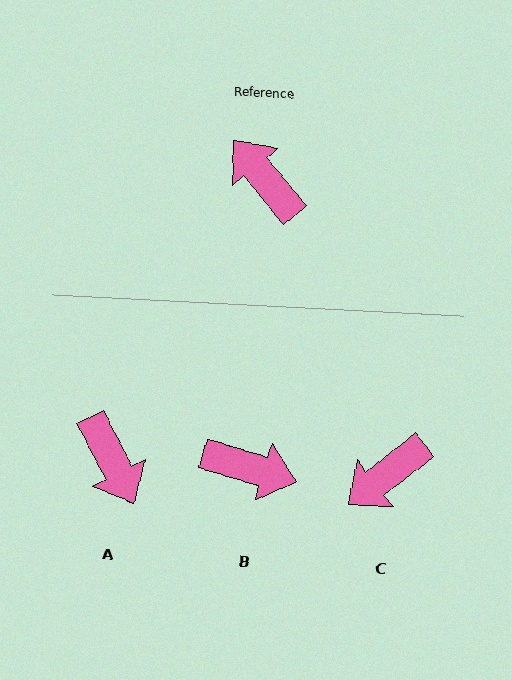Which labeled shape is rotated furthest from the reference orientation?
A, about 168 degrees away.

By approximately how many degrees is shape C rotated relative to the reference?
Approximately 89 degrees counter-clockwise.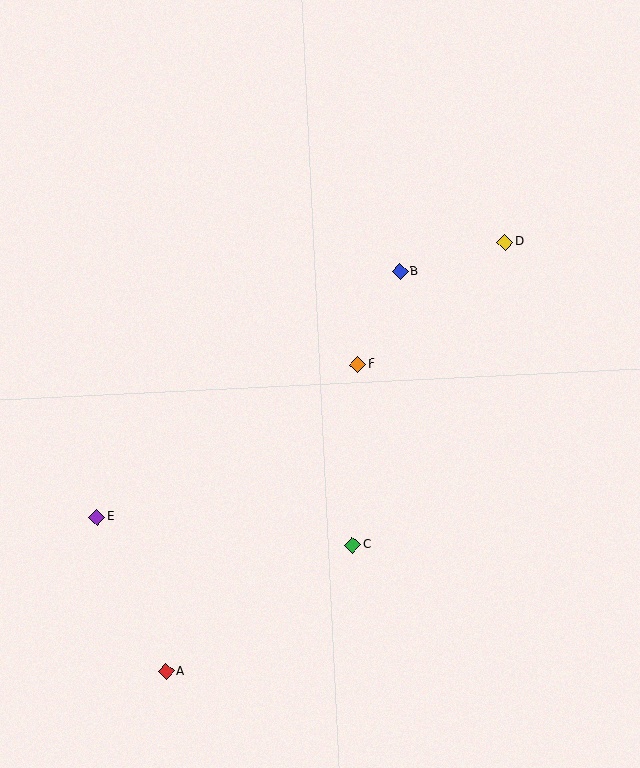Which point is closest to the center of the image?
Point F at (358, 364) is closest to the center.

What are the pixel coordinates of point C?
Point C is at (352, 545).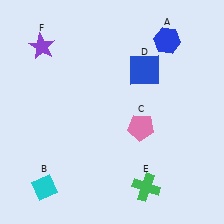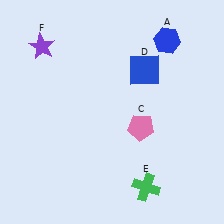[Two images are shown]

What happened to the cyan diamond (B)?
The cyan diamond (B) was removed in Image 2. It was in the bottom-left area of Image 1.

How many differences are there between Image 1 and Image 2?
There is 1 difference between the two images.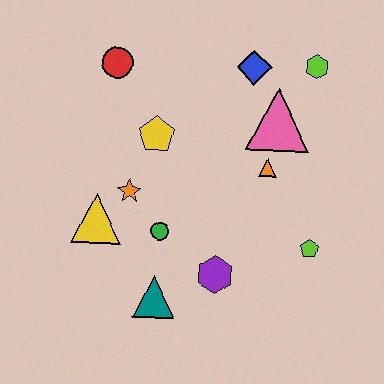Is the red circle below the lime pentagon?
No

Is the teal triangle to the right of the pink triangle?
No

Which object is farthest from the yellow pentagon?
The lime pentagon is farthest from the yellow pentagon.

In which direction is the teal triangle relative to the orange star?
The teal triangle is below the orange star.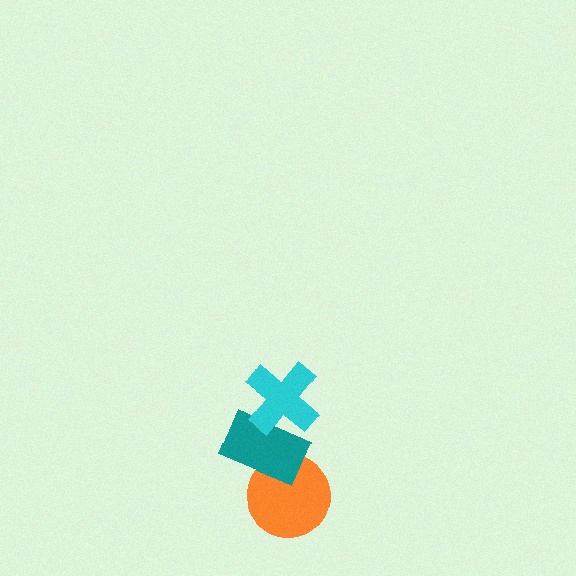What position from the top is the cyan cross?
The cyan cross is 1st from the top.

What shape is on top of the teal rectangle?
The cyan cross is on top of the teal rectangle.